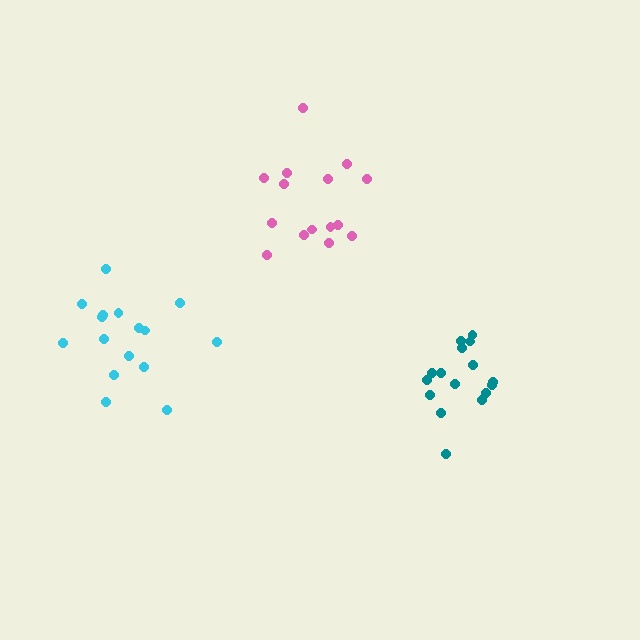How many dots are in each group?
Group 1: 16 dots, Group 2: 16 dots, Group 3: 15 dots (47 total).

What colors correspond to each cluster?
The clusters are colored: cyan, teal, pink.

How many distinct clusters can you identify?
There are 3 distinct clusters.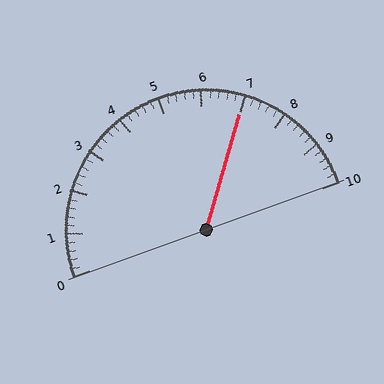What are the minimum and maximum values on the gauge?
The gauge ranges from 0 to 10.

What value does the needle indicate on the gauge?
The needle indicates approximately 7.0.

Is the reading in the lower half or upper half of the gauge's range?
The reading is in the upper half of the range (0 to 10).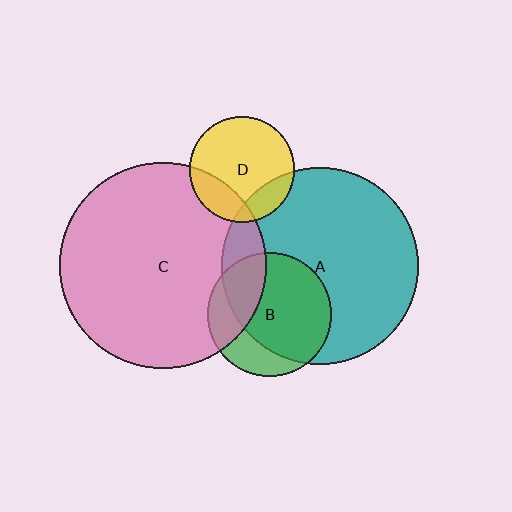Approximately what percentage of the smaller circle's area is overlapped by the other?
Approximately 15%.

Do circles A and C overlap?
Yes.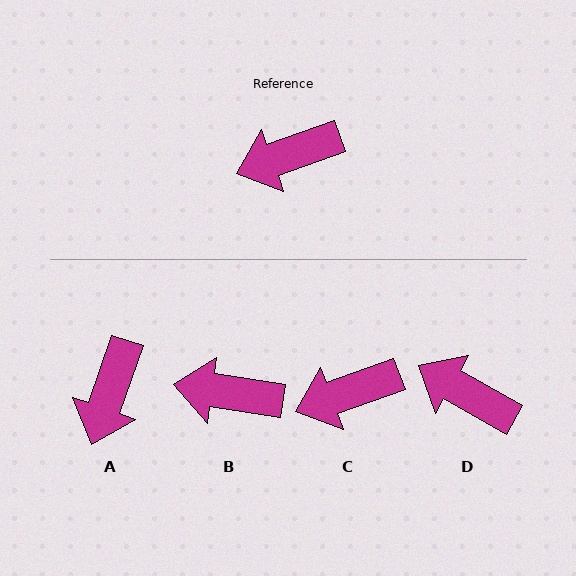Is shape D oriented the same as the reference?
No, it is off by about 50 degrees.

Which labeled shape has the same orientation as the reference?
C.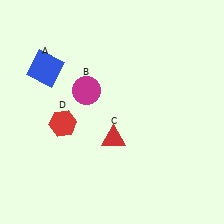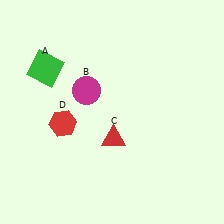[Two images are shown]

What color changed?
The square (A) changed from blue in Image 1 to green in Image 2.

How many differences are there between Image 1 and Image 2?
There is 1 difference between the two images.